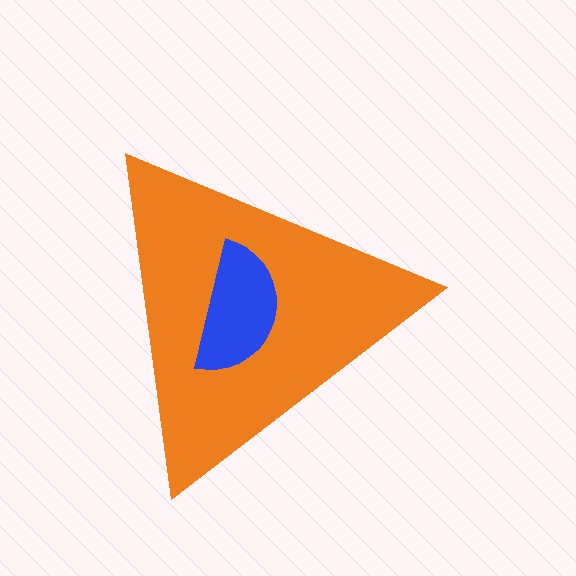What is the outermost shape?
The orange triangle.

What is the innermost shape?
The blue semicircle.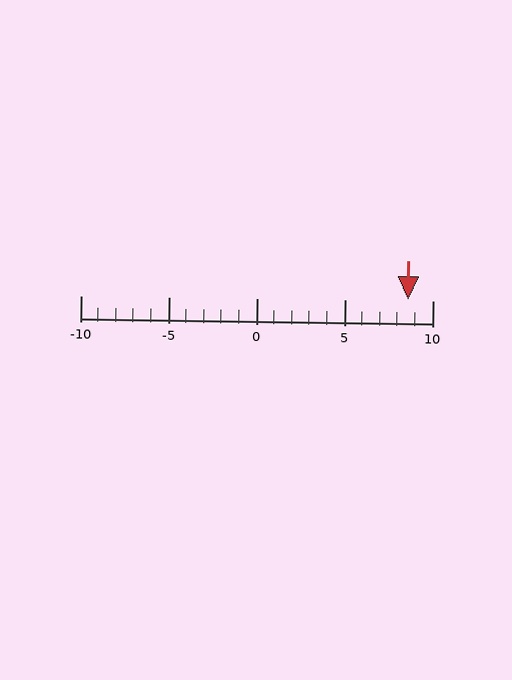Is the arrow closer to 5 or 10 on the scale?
The arrow is closer to 10.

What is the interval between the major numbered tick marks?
The major tick marks are spaced 5 units apart.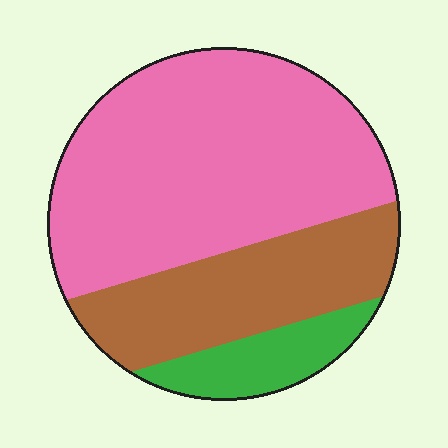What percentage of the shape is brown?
Brown takes up about one quarter (1/4) of the shape.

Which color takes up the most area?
Pink, at roughly 60%.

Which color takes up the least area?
Green, at roughly 10%.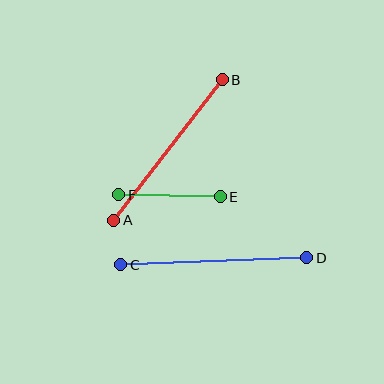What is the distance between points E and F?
The distance is approximately 101 pixels.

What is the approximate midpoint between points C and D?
The midpoint is at approximately (214, 261) pixels.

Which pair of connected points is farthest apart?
Points C and D are farthest apart.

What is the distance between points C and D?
The distance is approximately 186 pixels.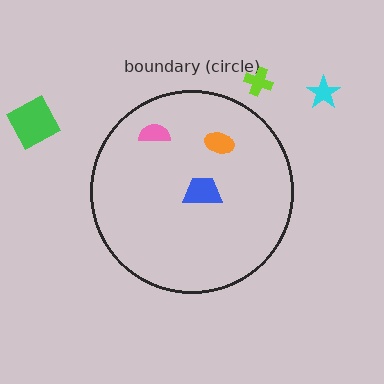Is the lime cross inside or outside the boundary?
Outside.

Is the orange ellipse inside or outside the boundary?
Inside.